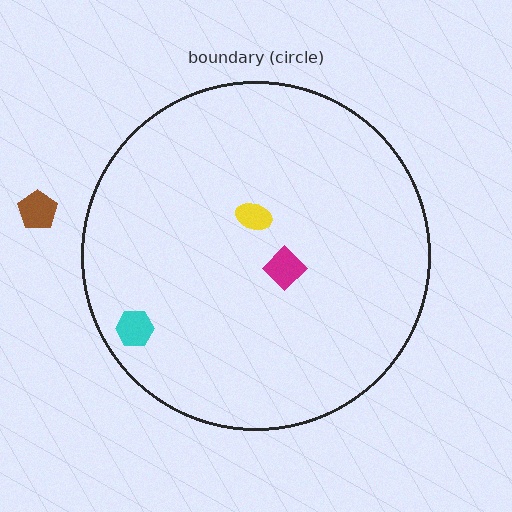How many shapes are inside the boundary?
3 inside, 1 outside.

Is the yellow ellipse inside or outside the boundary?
Inside.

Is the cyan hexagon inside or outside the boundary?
Inside.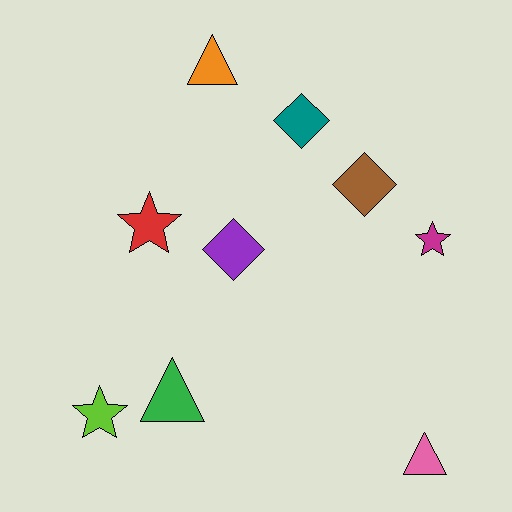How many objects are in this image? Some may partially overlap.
There are 9 objects.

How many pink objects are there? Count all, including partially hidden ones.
There is 1 pink object.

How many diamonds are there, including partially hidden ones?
There are 3 diamonds.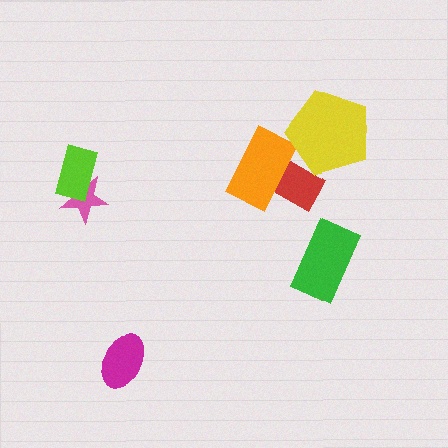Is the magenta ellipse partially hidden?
No, no other shape covers it.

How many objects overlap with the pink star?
1 object overlaps with the pink star.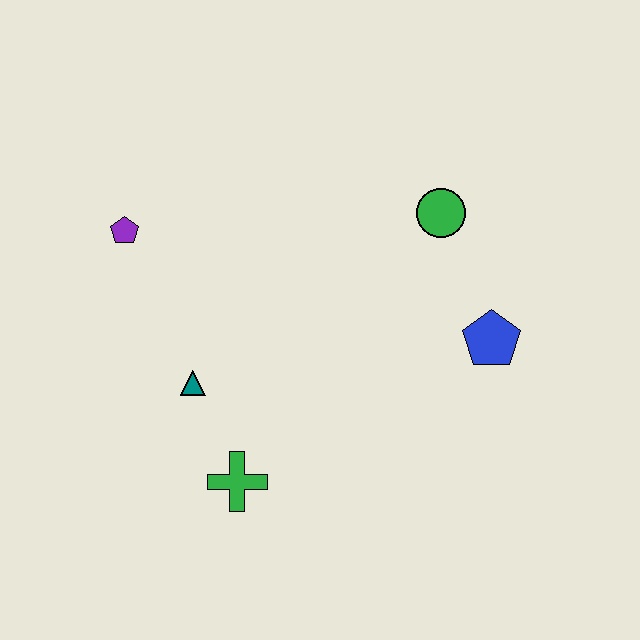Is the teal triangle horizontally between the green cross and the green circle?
No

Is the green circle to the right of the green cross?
Yes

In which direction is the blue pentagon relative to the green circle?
The blue pentagon is below the green circle.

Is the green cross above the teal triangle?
No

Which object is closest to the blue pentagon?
The green circle is closest to the blue pentagon.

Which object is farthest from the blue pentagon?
The purple pentagon is farthest from the blue pentagon.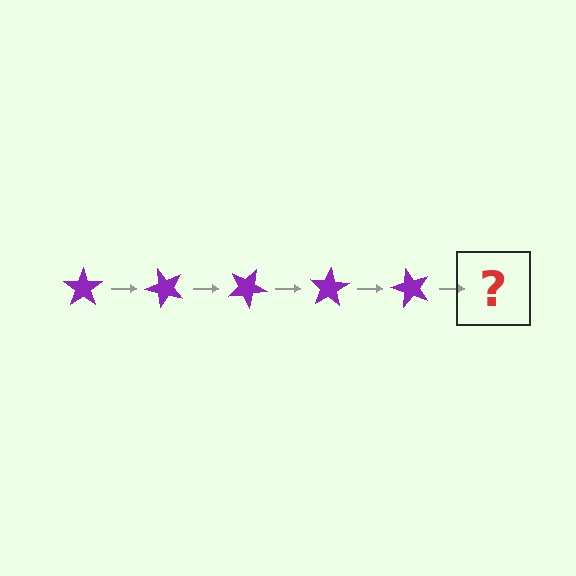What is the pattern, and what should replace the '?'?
The pattern is that the star rotates 50 degrees each step. The '?' should be a purple star rotated 250 degrees.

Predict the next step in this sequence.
The next step is a purple star rotated 250 degrees.